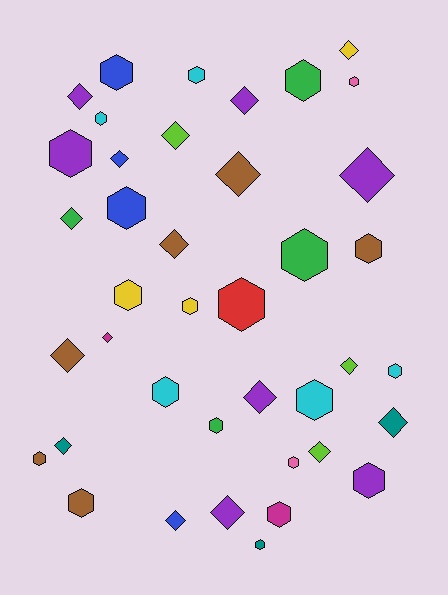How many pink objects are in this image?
There are 2 pink objects.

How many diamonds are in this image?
There are 18 diamonds.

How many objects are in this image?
There are 40 objects.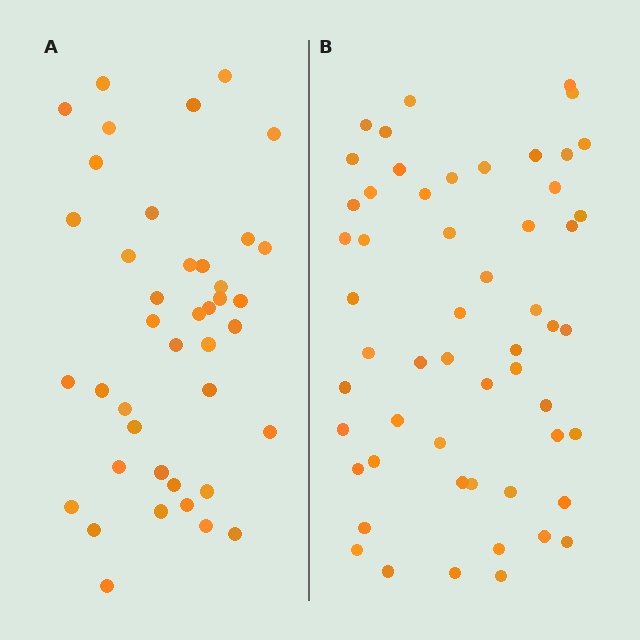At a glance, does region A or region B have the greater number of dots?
Region B (the right region) has more dots.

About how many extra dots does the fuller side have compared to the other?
Region B has approximately 15 more dots than region A.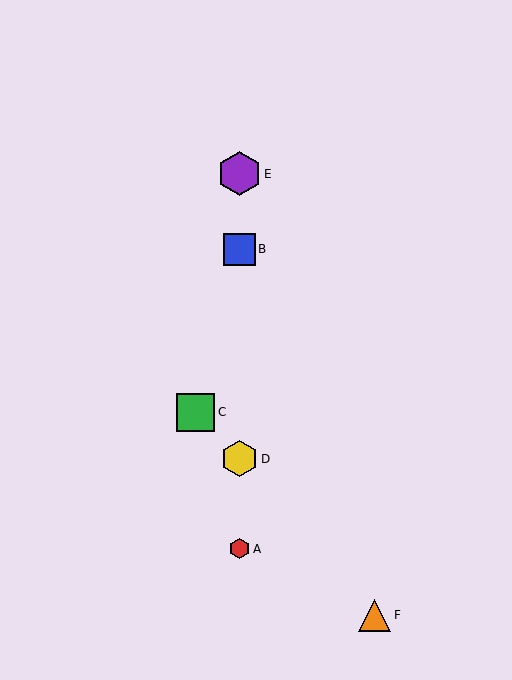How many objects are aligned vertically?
4 objects (A, B, D, E) are aligned vertically.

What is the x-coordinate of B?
Object B is at x≈239.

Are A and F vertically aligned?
No, A is at x≈239 and F is at x≈374.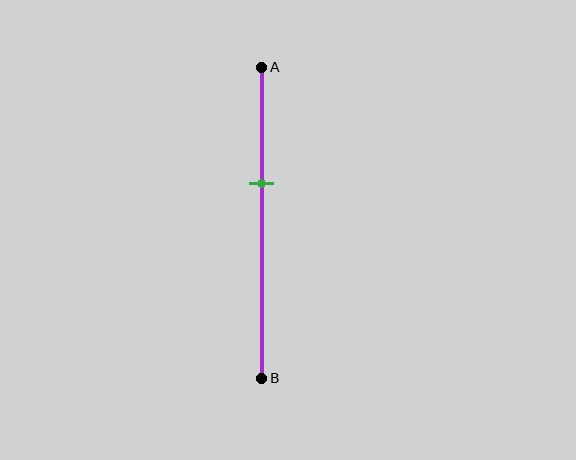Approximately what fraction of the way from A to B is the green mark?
The green mark is approximately 35% of the way from A to B.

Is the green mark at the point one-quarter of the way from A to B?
No, the mark is at about 35% from A, not at the 25% one-quarter point.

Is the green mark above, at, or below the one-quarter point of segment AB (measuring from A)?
The green mark is below the one-quarter point of segment AB.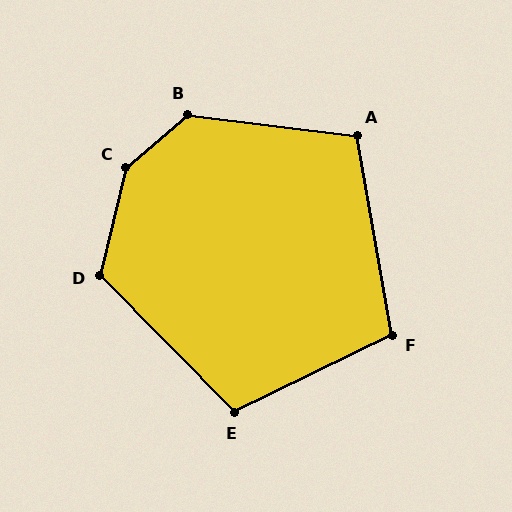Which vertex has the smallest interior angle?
F, at approximately 106 degrees.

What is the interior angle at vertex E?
Approximately 109 degrees (obtuse).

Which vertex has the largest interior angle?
C, at approximately 144 degrees.